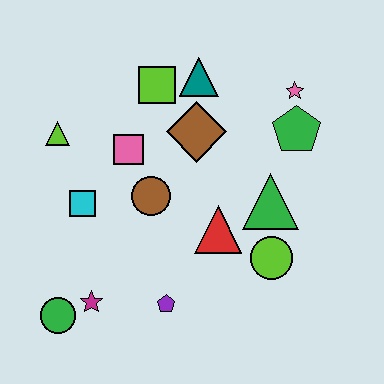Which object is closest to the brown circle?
The pink square is closest to the brown circle.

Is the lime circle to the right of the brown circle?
Yes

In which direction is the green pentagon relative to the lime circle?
The green pentagon is above the lime circle.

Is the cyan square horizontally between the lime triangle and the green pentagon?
Yes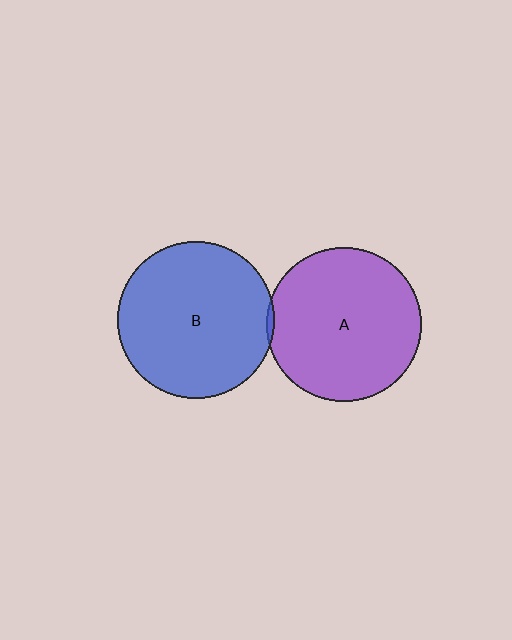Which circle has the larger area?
Circle B (blue).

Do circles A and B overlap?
Yes.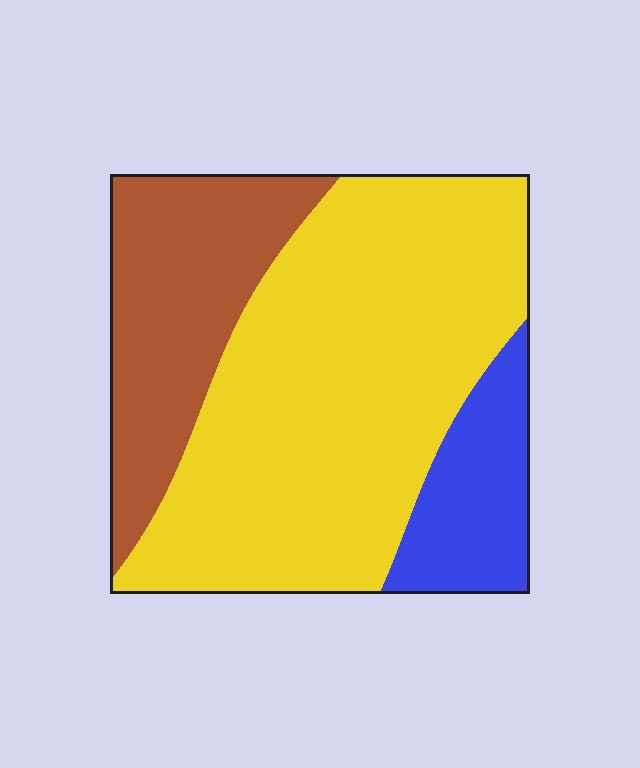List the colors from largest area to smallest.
From largest to smallest: yellow, brown, blue.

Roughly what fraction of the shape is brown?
Brown takes up about one quarter (1/4) of the shape.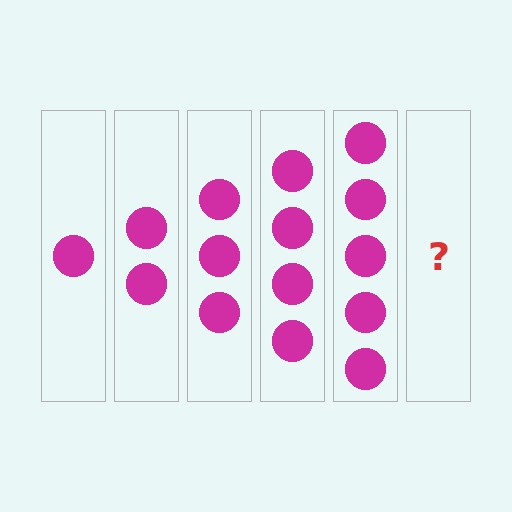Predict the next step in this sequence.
The next step is 6 circles.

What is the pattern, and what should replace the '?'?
The pattern is that each step adds one more circle. The '?' should be 6 circles.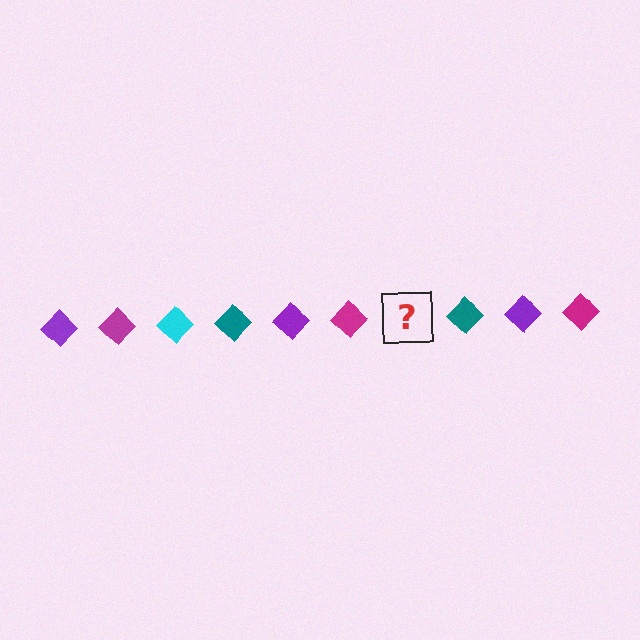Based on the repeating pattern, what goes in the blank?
The blank should be a cyan diamond.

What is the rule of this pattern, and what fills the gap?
The rule is that the pattern cycles through purple, magenta, cyan, teal diamonds. The gap should be filled with a cyan diamond.